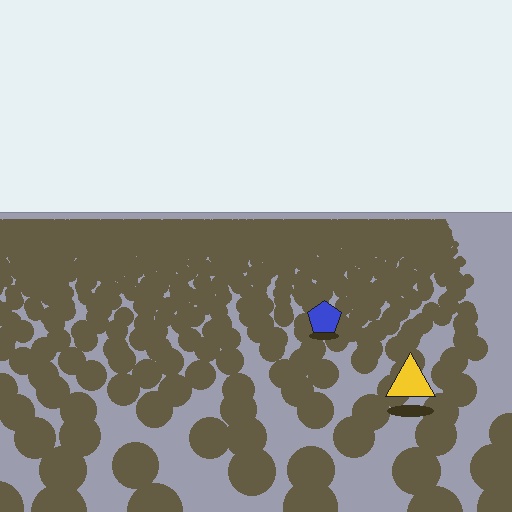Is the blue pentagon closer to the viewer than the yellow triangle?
No. The yellow triangle is closer — you can tell from the texture gradient: the ground texture is coarser near it.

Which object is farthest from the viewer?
The blue pentagon is farthest from the viewer. It appears smaller and the ground texture around it is denser.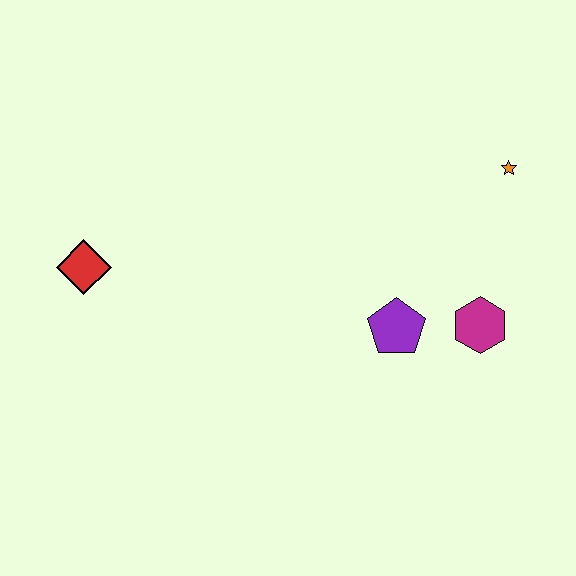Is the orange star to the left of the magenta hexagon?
No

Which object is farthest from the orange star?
The red diamond is farthest from the orange star.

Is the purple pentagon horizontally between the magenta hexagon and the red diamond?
Yes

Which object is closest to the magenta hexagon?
The purple pentagon is closest to the magenta hexagon.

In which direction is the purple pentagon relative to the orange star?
The purple pentagon is below the orange star.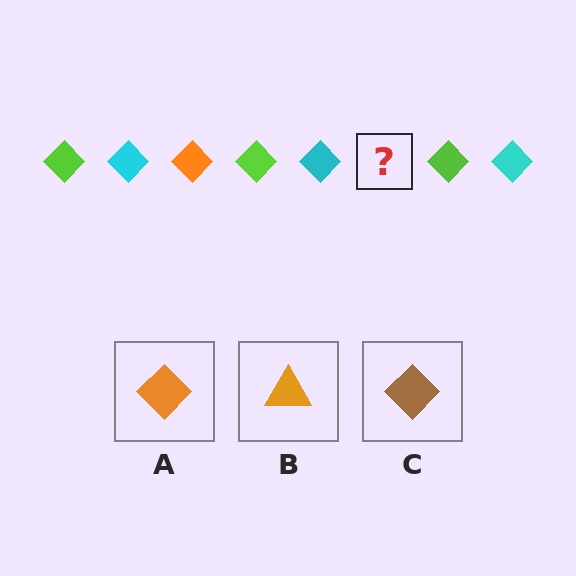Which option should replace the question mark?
Option A.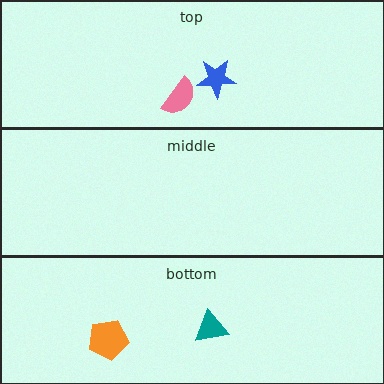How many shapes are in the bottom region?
2.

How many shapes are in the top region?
2.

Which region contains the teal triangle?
The bottom region.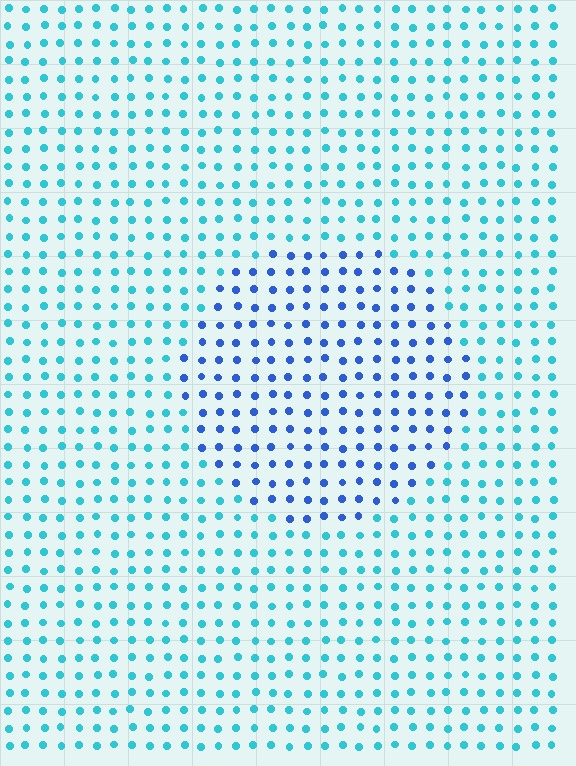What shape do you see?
I see a circle.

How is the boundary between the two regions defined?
The boundary is defined purely by a slight shift in hue (about 39 degrees). Spacing, size, and orientation are identical on both sides.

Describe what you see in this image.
The image is filled with small cyan elements in a uniform arrangement. A circle-shaped region is visible where the elements are tinted to a slightly different hue, forming a subtle color boundary.